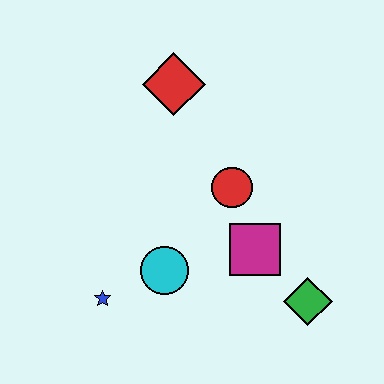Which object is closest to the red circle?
The magenta square is closest to the red circle.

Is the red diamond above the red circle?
Yes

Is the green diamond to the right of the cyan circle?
Yes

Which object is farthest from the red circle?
The blue star is farthest from the red circle.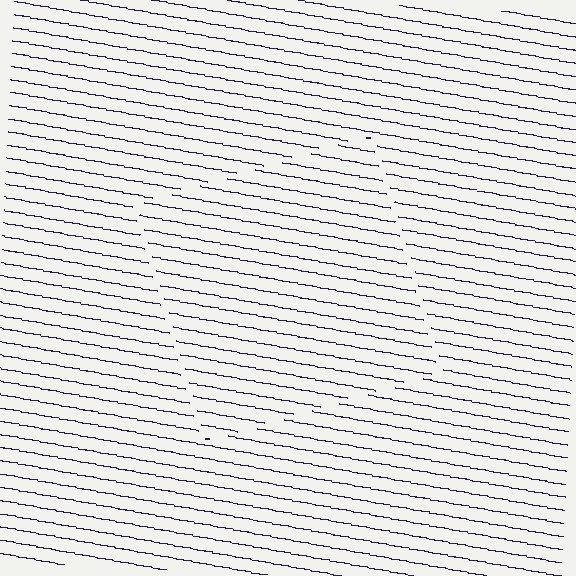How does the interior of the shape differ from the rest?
The interior of the shape contains the same grating, shifted by half a period — the contour is defined by the phase discontinuity where line-ends from the inner and outer gratings abut.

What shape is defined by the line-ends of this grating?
An illusory square. The interior of the shape contains the same grating, shifted by half a period — the contour is defined by the phase discontinuity where line-ends from the inner and outer gratings abut.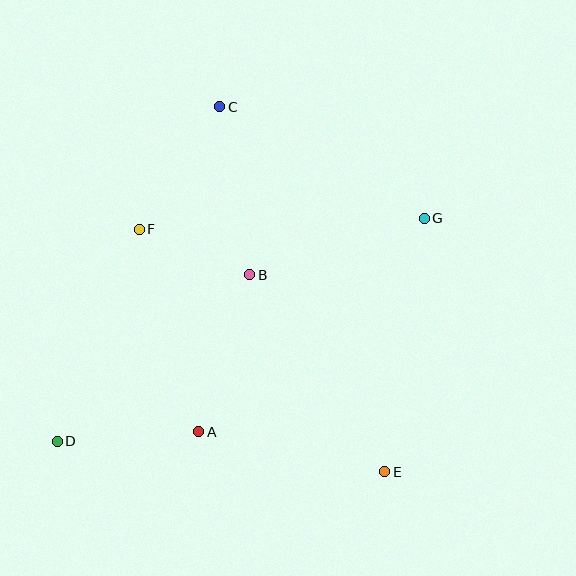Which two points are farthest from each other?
Points D and G are farthest from each other.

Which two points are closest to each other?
Points B and F are closest to each other.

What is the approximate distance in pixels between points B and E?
The distance between B and E is approximately 239 pixels.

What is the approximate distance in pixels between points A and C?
The distance between A and C is approximately 325 pixels.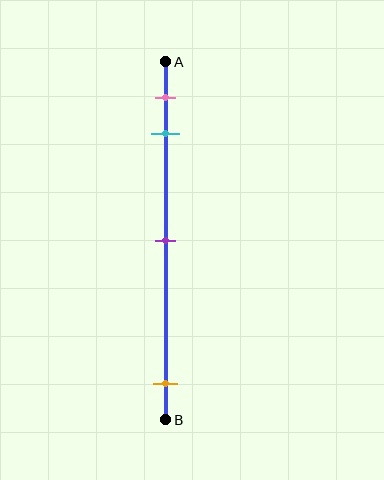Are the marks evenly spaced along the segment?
No, the marks are not evenly spaced.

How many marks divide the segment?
There are 4 marks dividing the segment.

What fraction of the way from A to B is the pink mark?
The pink mark is approximately 10% (0.1) of the way from A to B.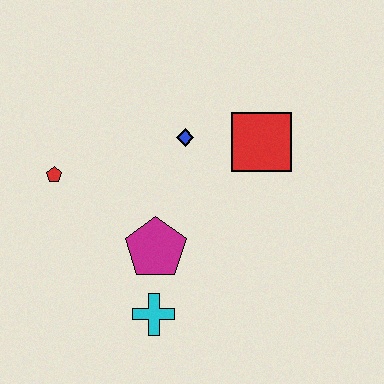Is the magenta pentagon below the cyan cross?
No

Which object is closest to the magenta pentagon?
The cyan cross is closest to the magenta pentagon.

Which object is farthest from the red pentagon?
The red square is farthest from the red pentagon.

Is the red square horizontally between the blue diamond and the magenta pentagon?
No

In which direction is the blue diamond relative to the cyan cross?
The blue diamond is above the cyan cross.